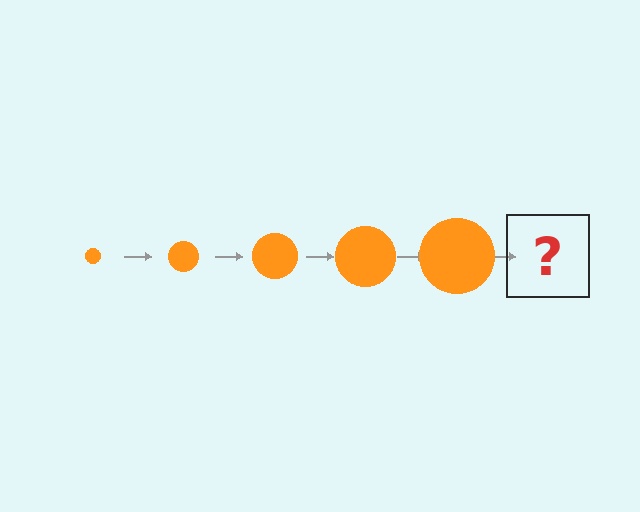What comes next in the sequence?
The next element should be an orange circle, larger than the previous one.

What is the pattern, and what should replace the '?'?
The pattern is that the circle gets progressively larger each step. The '?' should be an orange circle, larger than the previous one.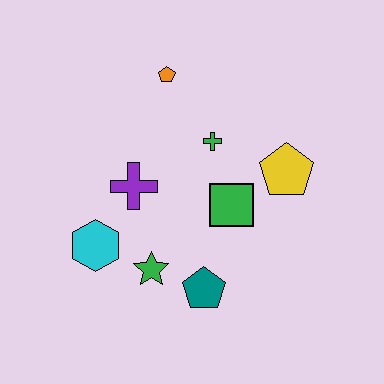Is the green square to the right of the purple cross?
Yes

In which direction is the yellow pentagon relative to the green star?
The yellow pentagon is to the right of the green star.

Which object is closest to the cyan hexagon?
The green star is closest to the cyan hexagon.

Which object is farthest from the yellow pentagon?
The cyan hexagon is farthest from the yellow pentagon.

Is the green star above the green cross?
No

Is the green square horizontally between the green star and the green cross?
No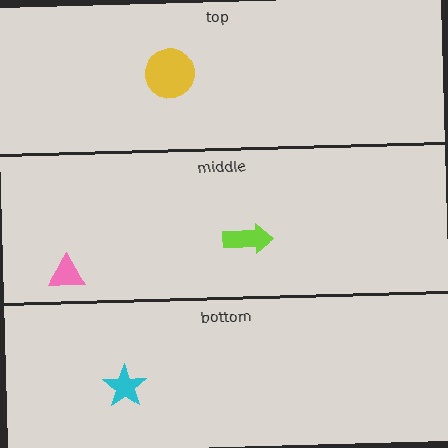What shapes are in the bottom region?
The cyan star.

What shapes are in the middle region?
The lime arrow, the pink triangle.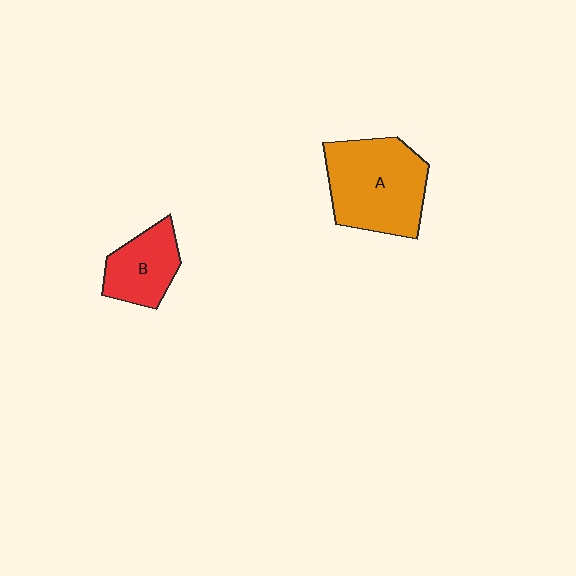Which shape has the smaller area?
Shape B (red).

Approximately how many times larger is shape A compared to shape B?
Approximately 1.8 times.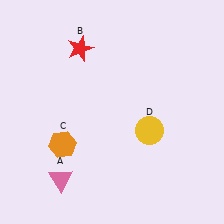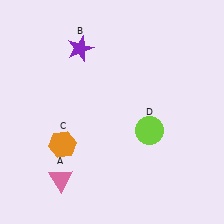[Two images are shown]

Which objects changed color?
B changed from red to purple. D changed from yellow to lime.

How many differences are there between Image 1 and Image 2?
There are 2 differences between the two images.